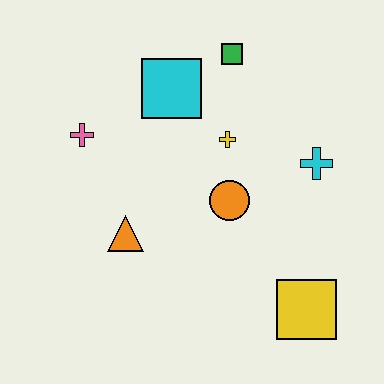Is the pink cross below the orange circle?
No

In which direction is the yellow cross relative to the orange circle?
The yellow cross is above the orange circle.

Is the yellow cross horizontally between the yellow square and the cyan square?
Yes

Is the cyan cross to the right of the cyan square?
Yes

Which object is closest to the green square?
The cyan square is closest to the green square.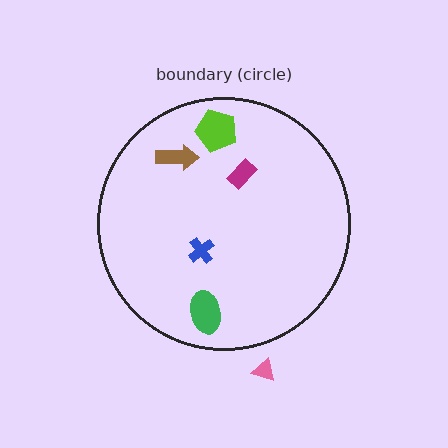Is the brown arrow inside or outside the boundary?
Inside.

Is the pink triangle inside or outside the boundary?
Outside.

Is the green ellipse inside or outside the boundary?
Inside.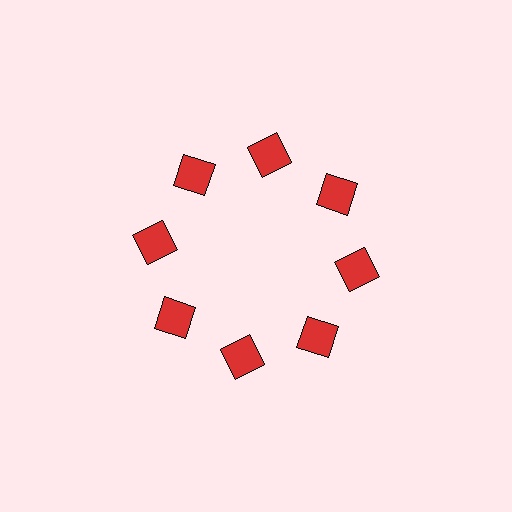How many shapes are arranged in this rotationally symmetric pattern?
There are 8 shapes, arranged in 8 groups of 1.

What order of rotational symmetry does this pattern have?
This pattern has 8-fold rotational symmetry.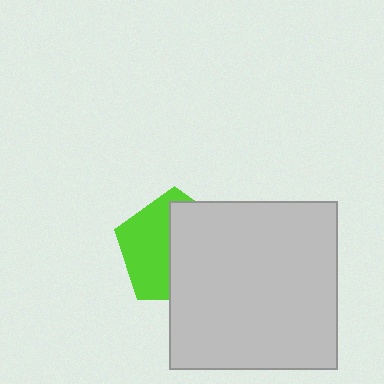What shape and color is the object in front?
The object in front is a light gray square.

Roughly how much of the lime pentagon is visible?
About half of it is visible (roughly 47%).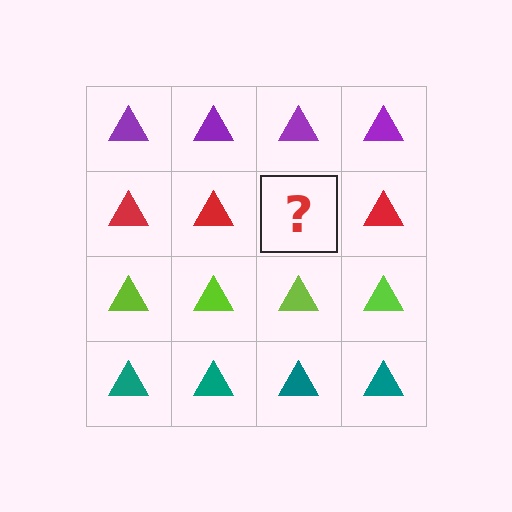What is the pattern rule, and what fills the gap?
The rule is that each row has a consistent color. The gap should be filled with a red triangle.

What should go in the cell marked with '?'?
The missing cell should contain a red triangle.